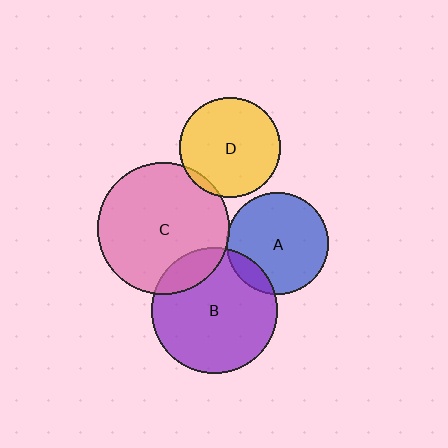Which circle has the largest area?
Circle C (pink).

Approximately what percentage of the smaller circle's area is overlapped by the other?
Approximately 15%.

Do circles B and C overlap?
Yes.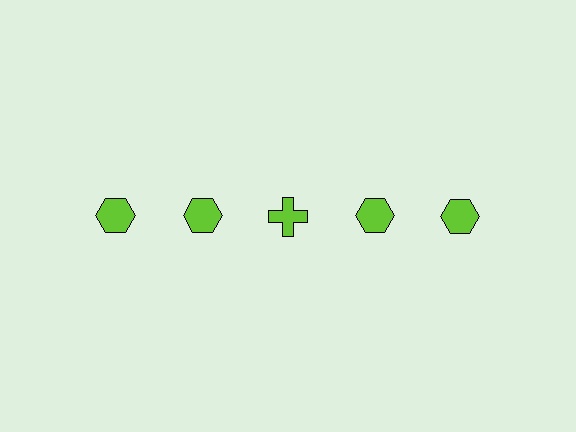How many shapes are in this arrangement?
There are 5 shapes arranged in a grid pattern.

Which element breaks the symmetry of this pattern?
The lime cross in the top row, center column breaks the symmetry. All other shapes are lime hexagons.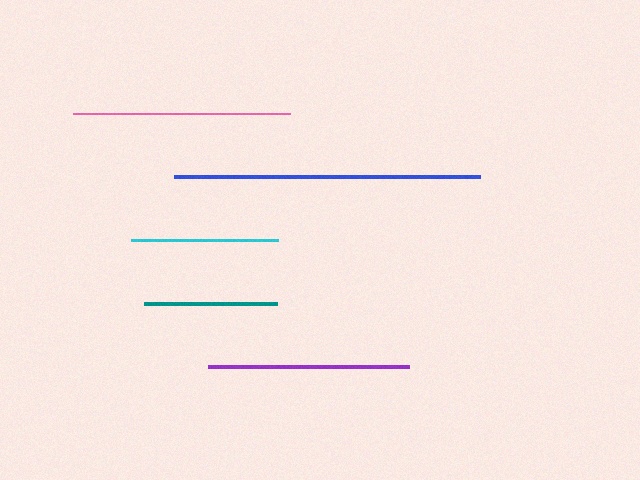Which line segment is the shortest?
The teal line is the shortest at approximately 133 pixels.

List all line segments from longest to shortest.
From longest to shortest: blue, pink, purple, cyan, teal.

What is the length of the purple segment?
The purple segment is approximately 201 pixels long.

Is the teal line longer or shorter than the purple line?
The purple line is longer than the teal line.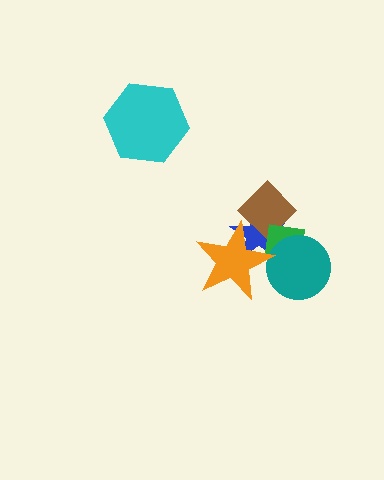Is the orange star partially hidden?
No, no other shape covers it.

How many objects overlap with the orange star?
4 objects overlap with the orange star.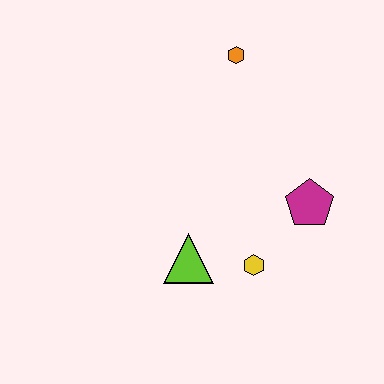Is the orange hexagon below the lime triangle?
No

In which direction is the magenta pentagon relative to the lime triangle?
The magenta pentagon is to the right of the lime triangle.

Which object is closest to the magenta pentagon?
The yellow hexagon is closest to the magenta pentagon.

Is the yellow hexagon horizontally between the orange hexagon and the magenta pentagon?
Yes